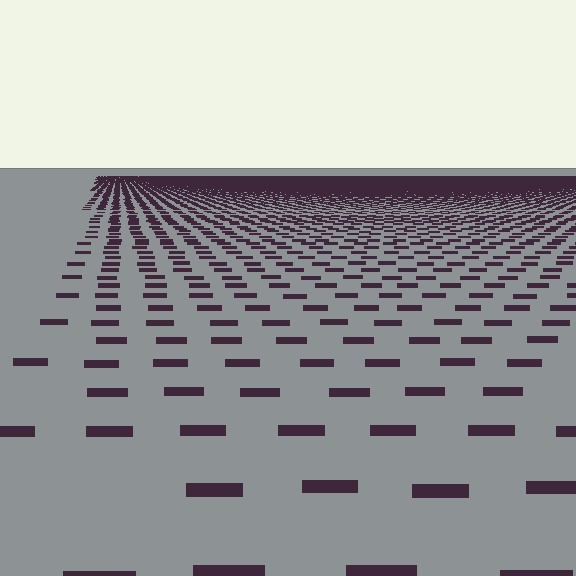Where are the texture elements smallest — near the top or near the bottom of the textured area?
Near the top.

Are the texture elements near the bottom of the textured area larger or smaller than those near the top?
Larger. Near the bottom, elements are closer to the viewer and appear at a bigger on-screen size.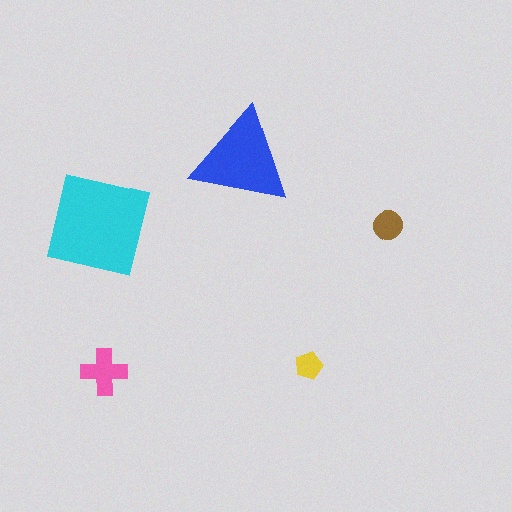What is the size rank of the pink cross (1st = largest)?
3rd.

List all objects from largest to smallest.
The cyan square, the blue triangle, the pink cross, the brown circle, the yellow pentagon.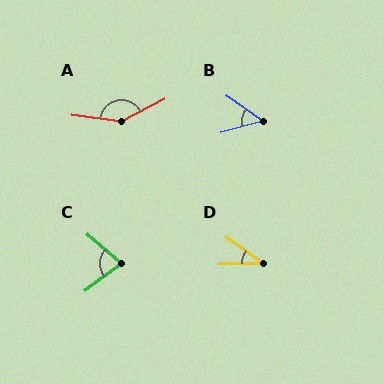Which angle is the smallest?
D, at approximately 37 degrees.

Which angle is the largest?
A, at approximately 145 degrees.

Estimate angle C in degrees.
Approximately 79 degrees.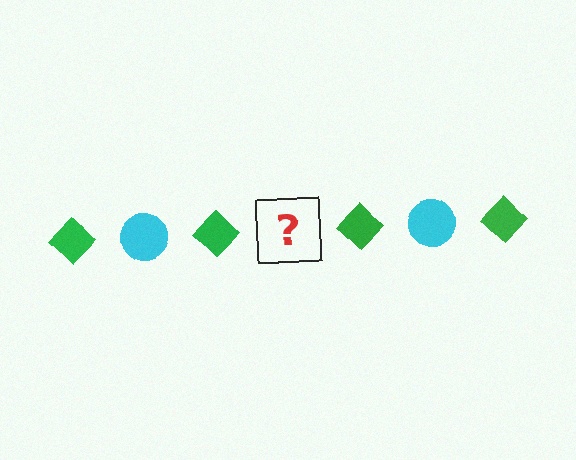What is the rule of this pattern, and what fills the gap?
The rule is that the pattern alternates between green diamond and cyan circle. The gap should be filled with a cyan circle.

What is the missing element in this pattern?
The missing element is a cyan circle.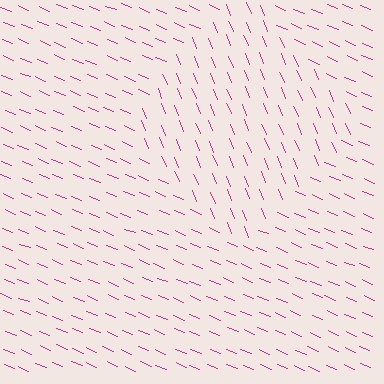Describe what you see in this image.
The image is filled with small magenta line segments. A diamond region in the image has lines oriented differently from the surrounding lines, creating a visible texture boundary.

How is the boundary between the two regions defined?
The boundary is defined purely by a change in line orientation (approximately 45 degrees difference). All lines are the same color and thickness.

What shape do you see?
I see a diamond.